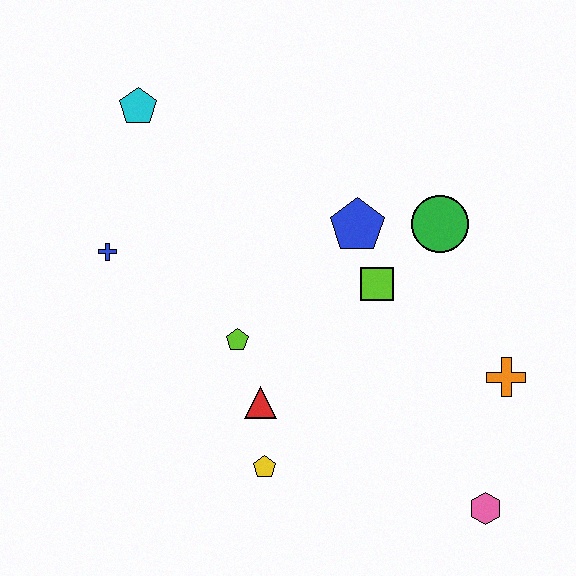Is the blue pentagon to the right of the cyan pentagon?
Yes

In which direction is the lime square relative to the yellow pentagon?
The lime square is above the yellow pentagon.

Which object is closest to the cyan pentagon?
The blue cross is closest to the cyan pentagon.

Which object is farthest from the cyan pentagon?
The pink hexagon is farthest from the cyan pentagon.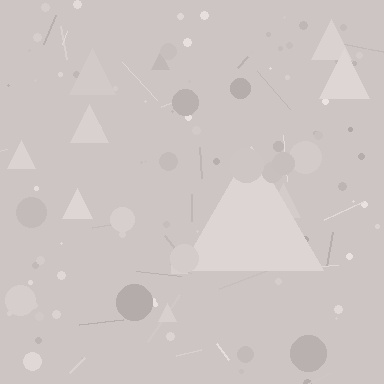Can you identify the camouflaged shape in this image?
The camouflaged shape is a triangle.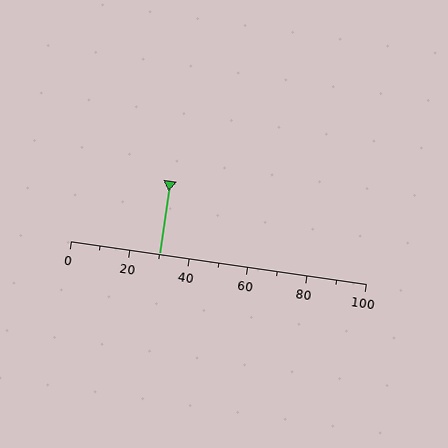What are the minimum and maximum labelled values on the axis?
The axis runs from 0 to 100.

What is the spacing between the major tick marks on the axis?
The major ticks are spaced 20 apart.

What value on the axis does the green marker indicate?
The marker indicates approximately 30.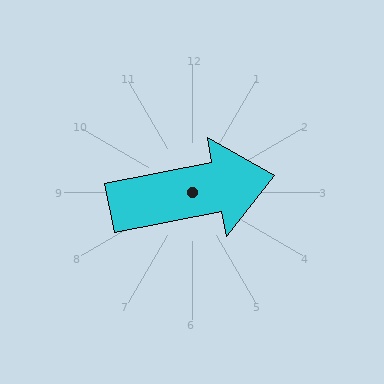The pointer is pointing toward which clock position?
Roughly 3 o'clock.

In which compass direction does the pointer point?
East.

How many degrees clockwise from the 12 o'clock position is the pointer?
Approximately 79 degrees.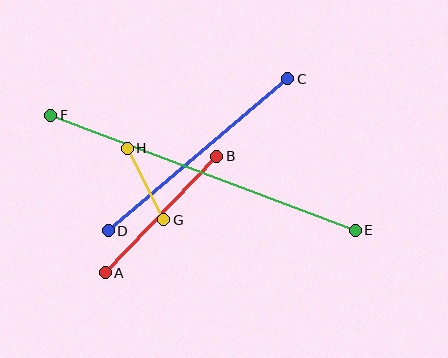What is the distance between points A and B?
The distance is approximately 161 pixels.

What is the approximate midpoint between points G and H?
The midpoint is at approximately (146, 184) pixels.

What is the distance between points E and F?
The distance is approximately 326 pixels.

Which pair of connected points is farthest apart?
Points E and F are farthest apart.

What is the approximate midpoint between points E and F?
The midpoint is at approximately (203, 173) pixels.